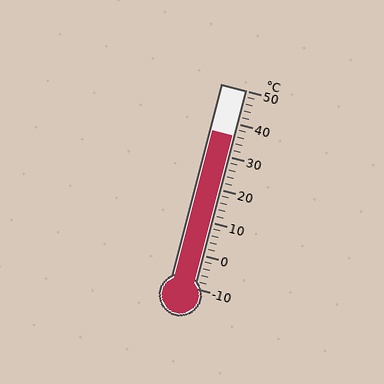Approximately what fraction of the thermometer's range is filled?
The thermometer is filled to approximately 75% of its range.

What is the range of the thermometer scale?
The thermometer scale ranges from -10°C to 50°C.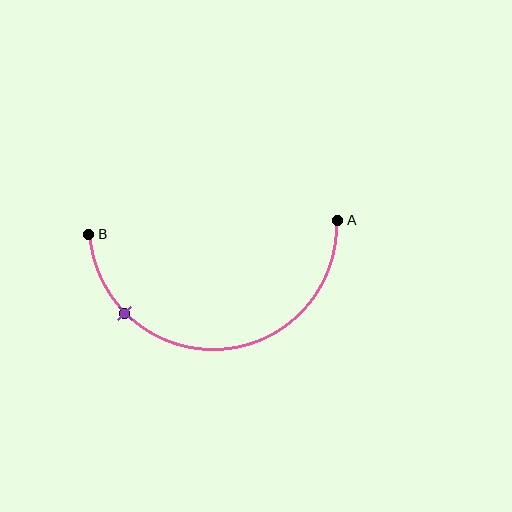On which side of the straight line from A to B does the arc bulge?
The arc bulges below the straight line connecting A and B.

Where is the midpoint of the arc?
The arc midpoint is the point on the curve farthest from the straight line joining A and B. It sits below that line.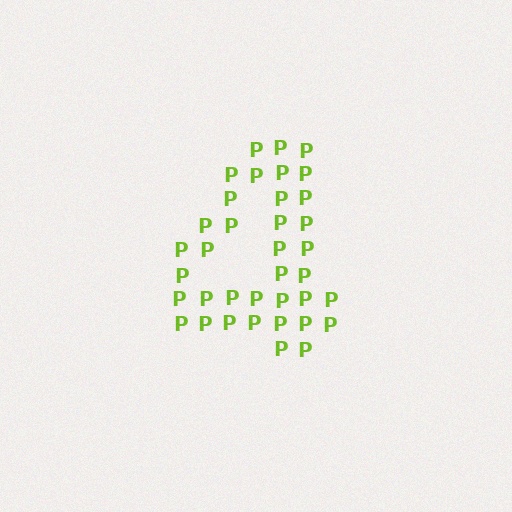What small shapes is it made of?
It is made of small letter P's.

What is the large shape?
The large shape is the digit 4.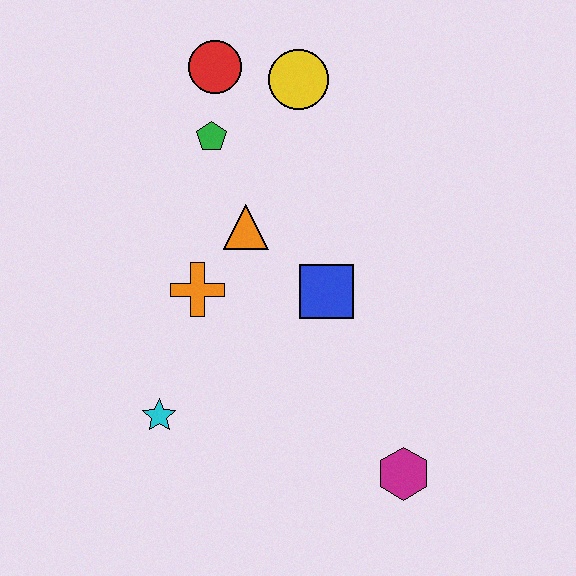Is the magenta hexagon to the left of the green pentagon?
No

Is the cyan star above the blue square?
No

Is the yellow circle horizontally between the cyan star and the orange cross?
No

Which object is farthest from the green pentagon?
The magenta hexagon is farthest from the green pentagon.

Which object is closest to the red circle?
The green pentagon is closest to the red circle.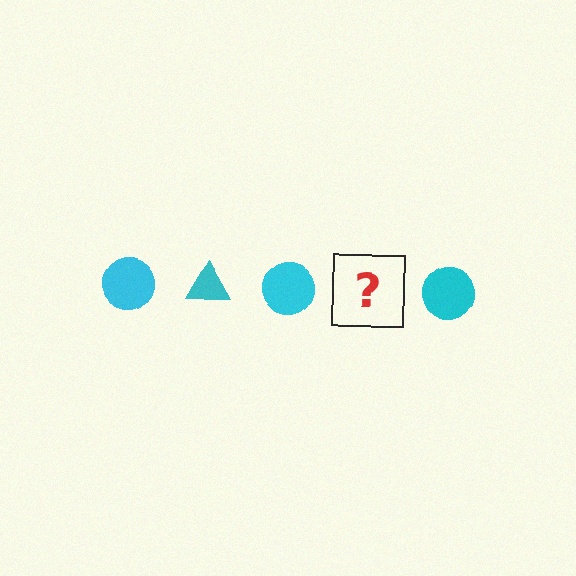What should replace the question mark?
The question mark should be replaced with a cyan triangle.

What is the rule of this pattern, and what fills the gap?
The rule is that the pattern cycles through circle, triangle shapes in cyan. The gap should be filled with a cyan triangle.